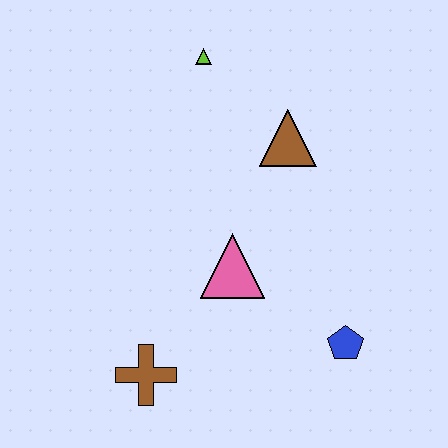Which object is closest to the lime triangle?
The brown triangle is closest to the lime triangle.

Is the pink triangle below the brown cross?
No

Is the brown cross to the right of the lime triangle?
No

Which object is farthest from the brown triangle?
The brown cross is farthest from the brown triangle.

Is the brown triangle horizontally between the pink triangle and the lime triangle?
No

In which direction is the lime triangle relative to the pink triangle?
The lime triangle is above the pink triangle.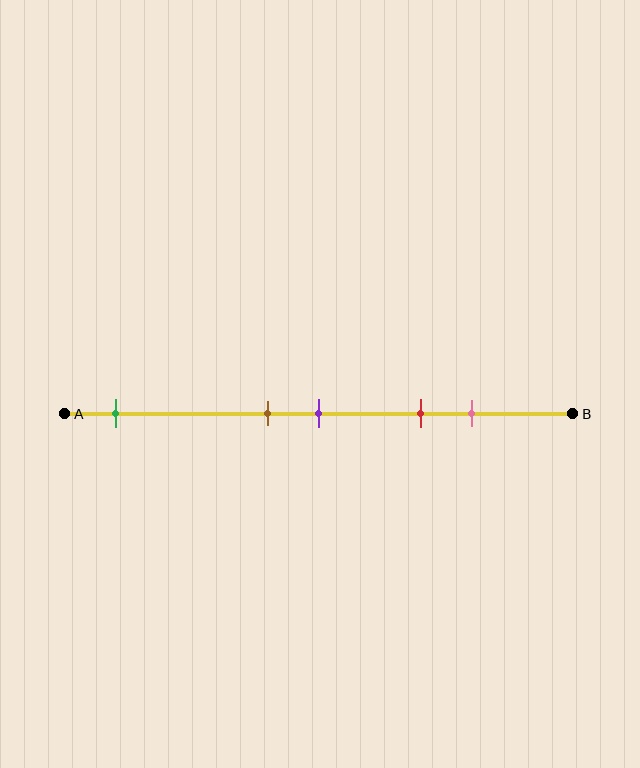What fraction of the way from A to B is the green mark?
The green mark is approximately 10% (0.1) of the way from A to B.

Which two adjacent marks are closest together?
The brown and purple marks are the closest adjacent pair.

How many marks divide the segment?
There are 5 marks dividing the segment.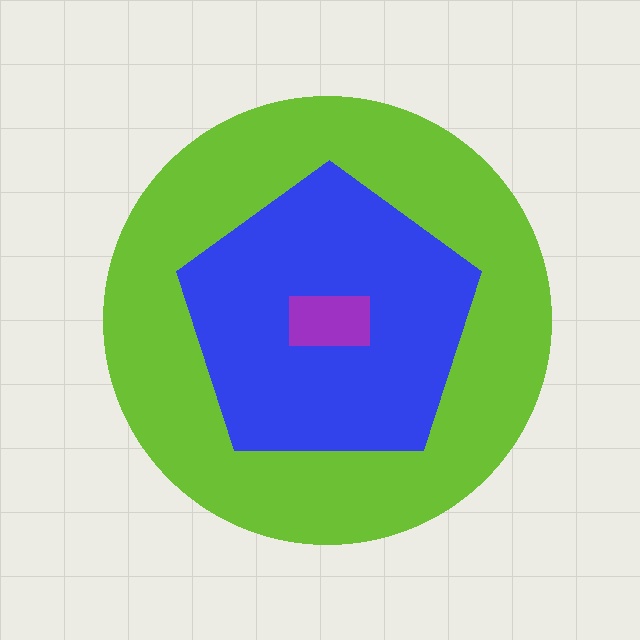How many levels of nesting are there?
3.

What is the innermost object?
The purple rectangle.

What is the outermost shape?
The lime circle.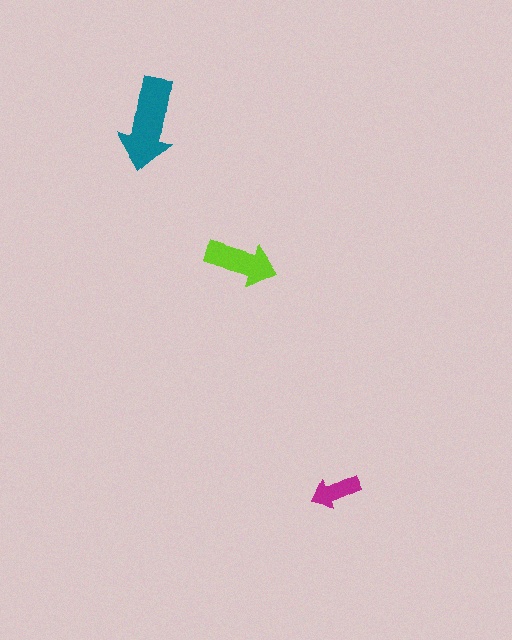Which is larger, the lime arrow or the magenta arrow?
The lime one.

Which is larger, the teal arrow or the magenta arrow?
The teal one.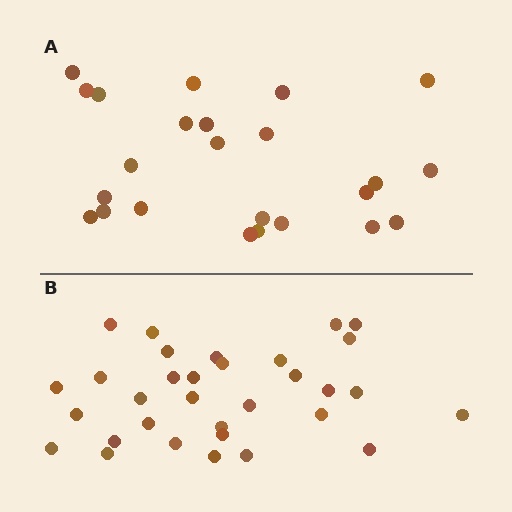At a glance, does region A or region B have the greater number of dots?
Region B (the bottom region) has more dots.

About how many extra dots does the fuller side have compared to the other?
Region B has roughly 8 or so more dots than region A.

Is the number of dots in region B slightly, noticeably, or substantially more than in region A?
Region B has noticeably more, but not dramatically so. The ratio is roughly 1.3 to 1.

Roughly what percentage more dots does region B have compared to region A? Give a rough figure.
About 35% more.